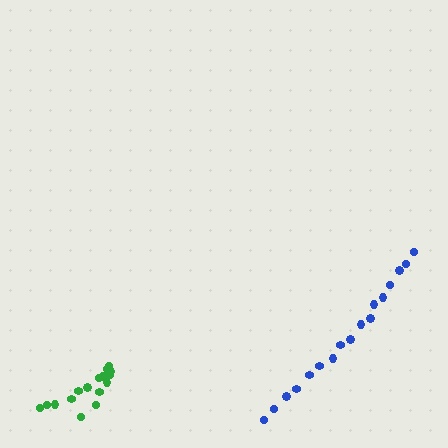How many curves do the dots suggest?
There are 2 distinct paths.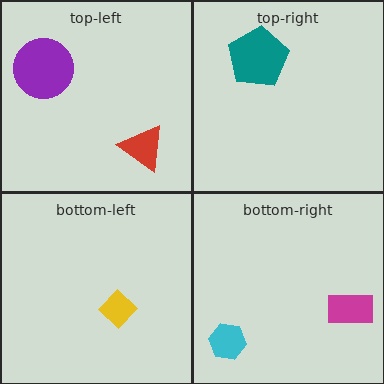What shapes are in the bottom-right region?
The cyan hexagon, the magenta rectangle.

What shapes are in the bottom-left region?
The yellow diamond.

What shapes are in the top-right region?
The teal pentagon.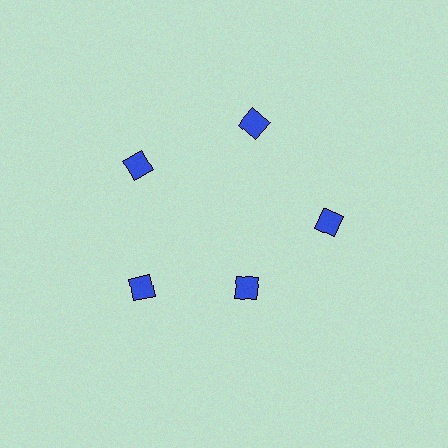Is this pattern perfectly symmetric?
No. The 5 blue diamonds are arranged in a ring, but one element near the 5 o'clock position is pulled inward toward the center, breaking the 5-fold rotational symmetry.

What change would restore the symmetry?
The symmetry would be restored by moving it outward, back onto the ring so that all 5 diamonds sit at equal angles and equal distance from the center.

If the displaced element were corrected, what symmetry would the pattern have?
It would have 5-fold rotational symmetry — the pattern would map onto itself every 72 degrees.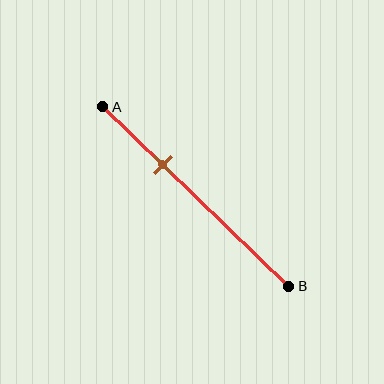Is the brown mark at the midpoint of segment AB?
No, the mark is at about 30% from A, not at the 50% midpoint.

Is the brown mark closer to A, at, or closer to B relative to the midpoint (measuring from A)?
The brown mark is closer to point A than the midpoint of segment AB.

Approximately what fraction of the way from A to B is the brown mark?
The brown mark is approximately 30% of the way from A to B.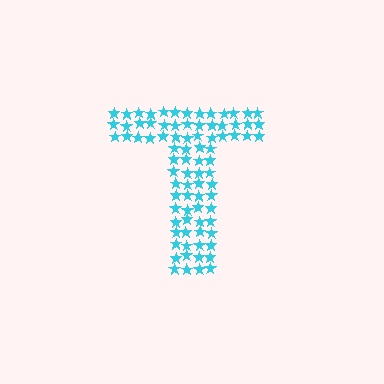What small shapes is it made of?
It is made of small stars.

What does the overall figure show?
The overall figure shows the letter T.